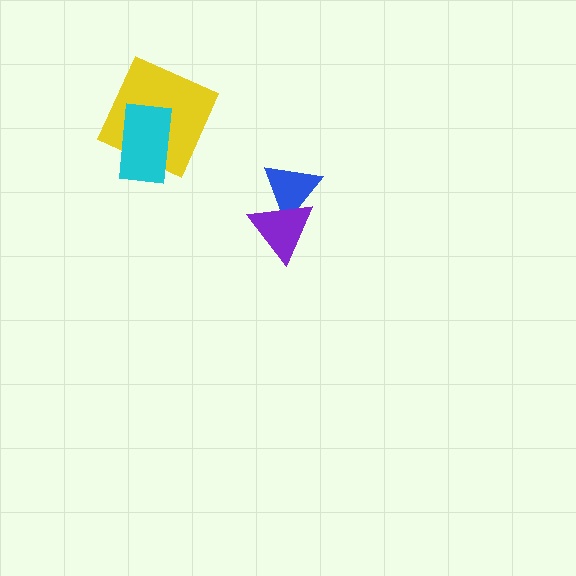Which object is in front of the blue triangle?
The purple triangle is in front of the blue triangle.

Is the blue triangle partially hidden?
Yes, it is partially covered by another shape.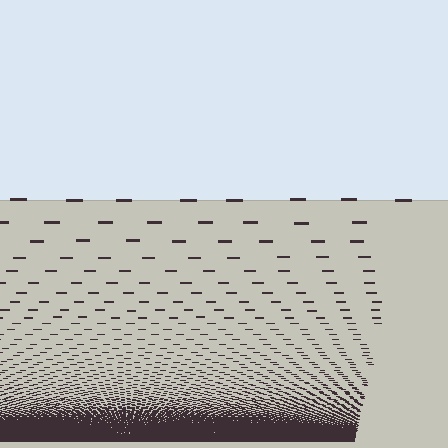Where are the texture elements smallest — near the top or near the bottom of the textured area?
Near the bottom.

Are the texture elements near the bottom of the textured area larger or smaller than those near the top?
Smaller. The gradient is inverted — elements near the bottom are smaller and denser.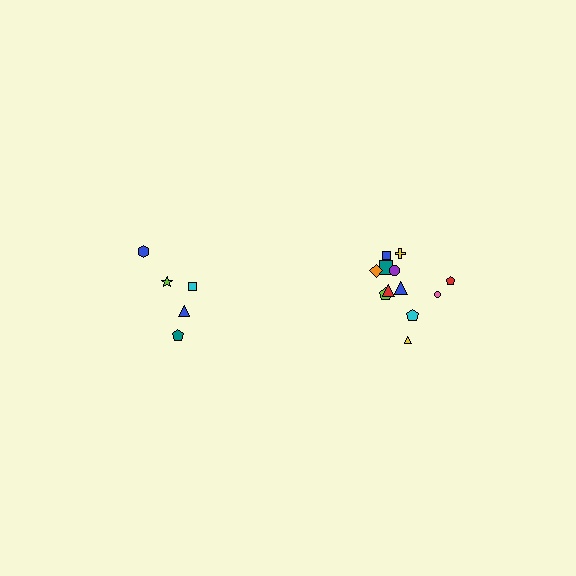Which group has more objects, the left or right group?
The right group.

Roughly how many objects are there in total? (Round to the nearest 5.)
Roughly 15 objects in total.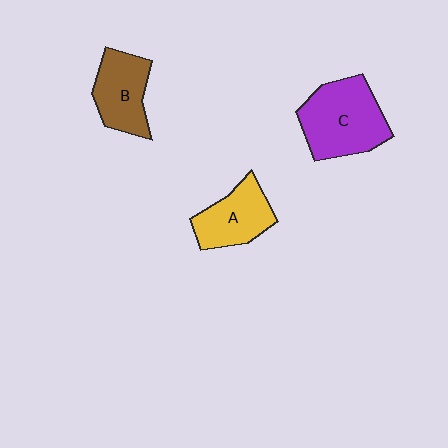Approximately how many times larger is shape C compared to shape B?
Approximately 1.4 times.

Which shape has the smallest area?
Shape A (yellow).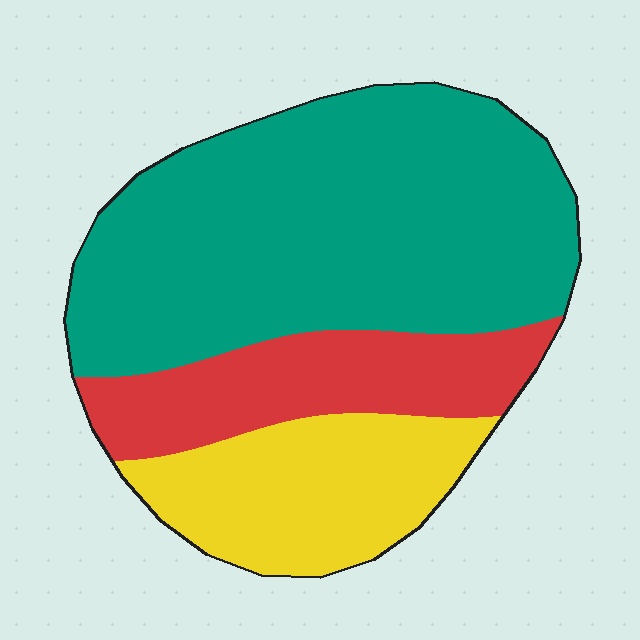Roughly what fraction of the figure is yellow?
Yellow covers about 20% of the figure.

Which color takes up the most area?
Teal, at roughly 60%.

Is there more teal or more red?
Teal.